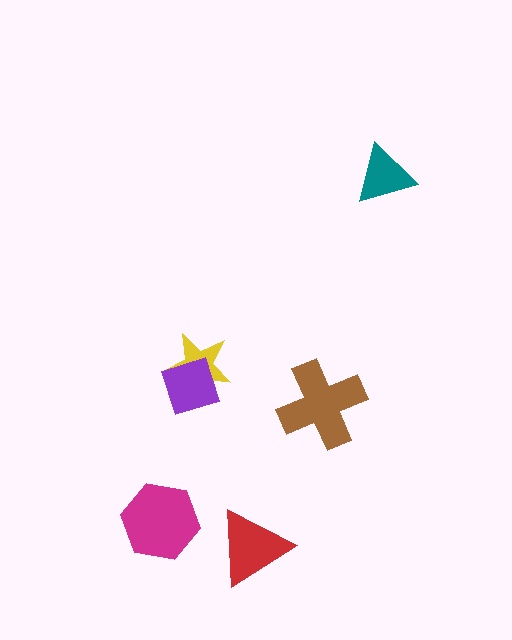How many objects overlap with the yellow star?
1 object overlaps with the yellow star.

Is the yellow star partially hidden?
Yes, it is partially covered by another shape.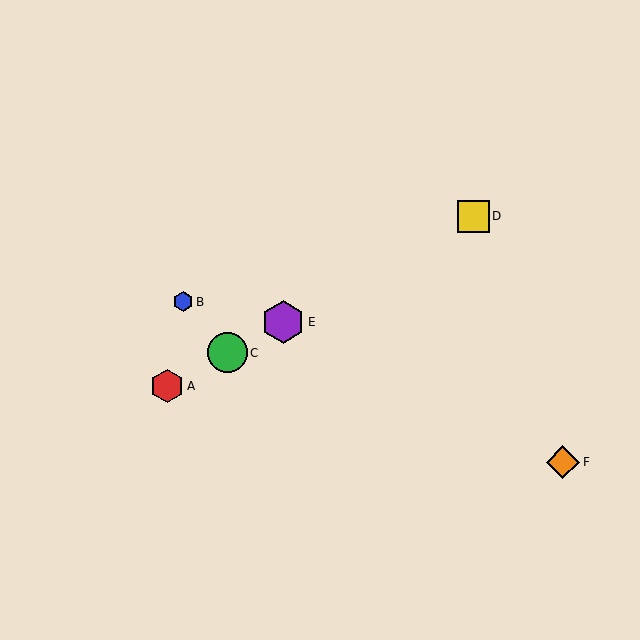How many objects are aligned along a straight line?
4 objects (A, C, D, E) are aligned along a straight line.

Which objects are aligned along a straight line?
Objects A, C, D, E are aligned along a straight line.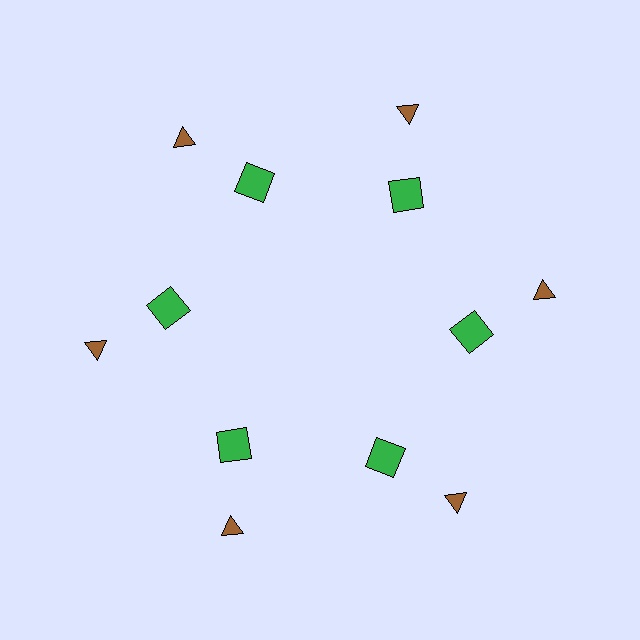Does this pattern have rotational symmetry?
Yes, this pattern has 6-fold rotational symmetry. It looks the same after rotating 60 degrees around the center.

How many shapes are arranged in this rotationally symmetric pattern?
There are 12 shapes, arranged in 6 groups of 2.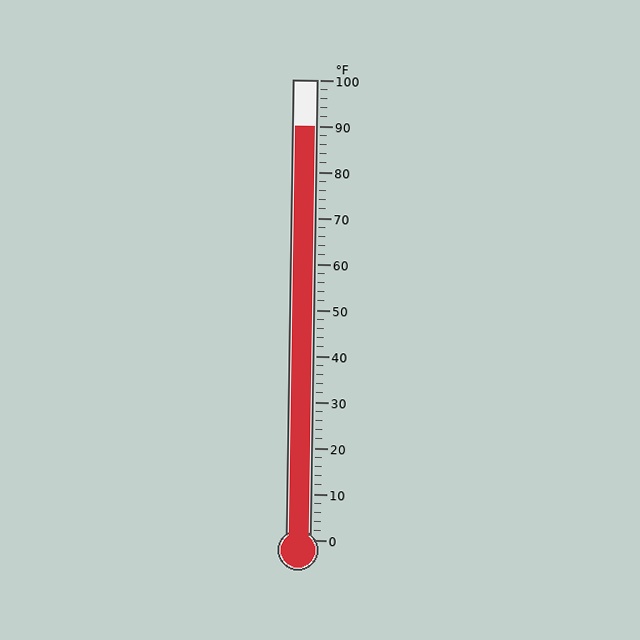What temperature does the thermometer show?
The thermometer shows approximately 90°F.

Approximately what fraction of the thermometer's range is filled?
The thermometer is filled to approximately 90% of its range.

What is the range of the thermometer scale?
The thermometer scale ranges from 0°F to 100°F.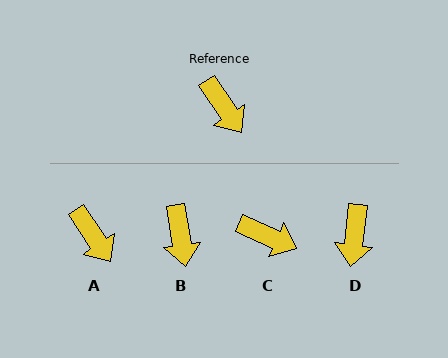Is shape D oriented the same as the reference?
No, it is off by about 41 degrees.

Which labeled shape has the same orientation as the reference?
A.